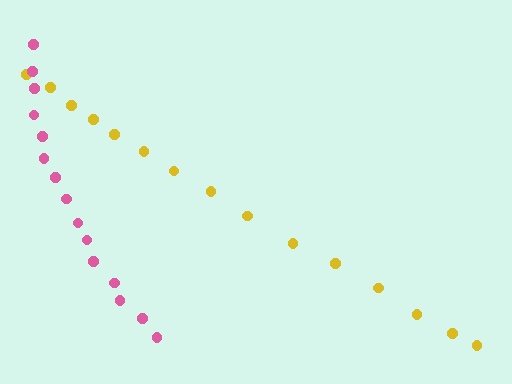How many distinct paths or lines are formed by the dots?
There are 2 distinct paths.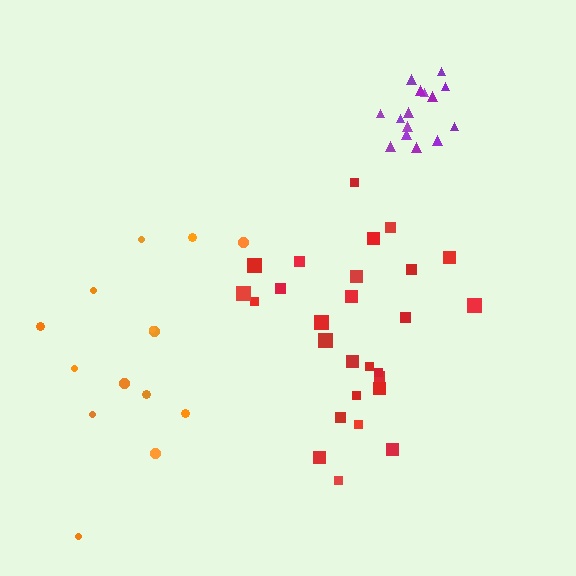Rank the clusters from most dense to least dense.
purple, red, orange.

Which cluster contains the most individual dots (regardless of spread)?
Red (27).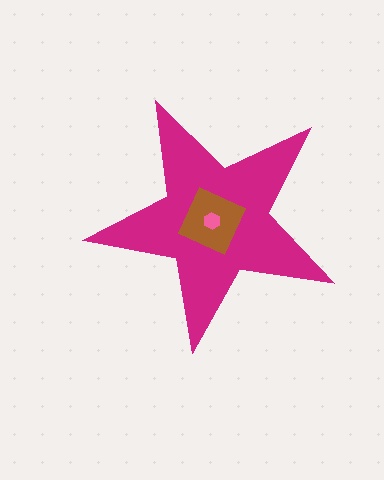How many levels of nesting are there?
3.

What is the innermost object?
The pink hexagon.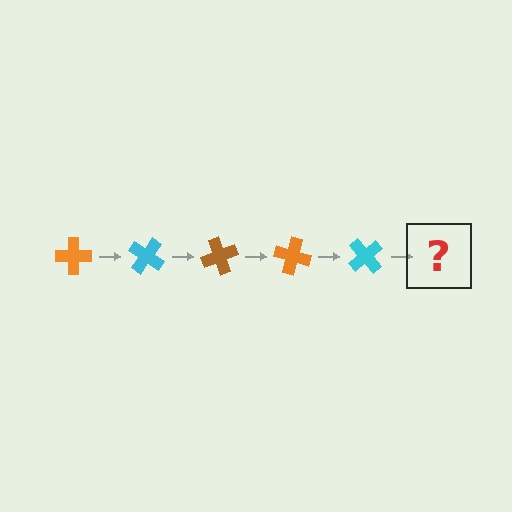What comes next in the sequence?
The next element should be a brown cross, rotated 175 degrees from the start.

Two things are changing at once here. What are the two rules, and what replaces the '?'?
The two rules are that it rotates 35 degrees each step and the color cycles through orange, cyan, and brown. The '?' should be a brown cross, rotated 175 degrees from the start.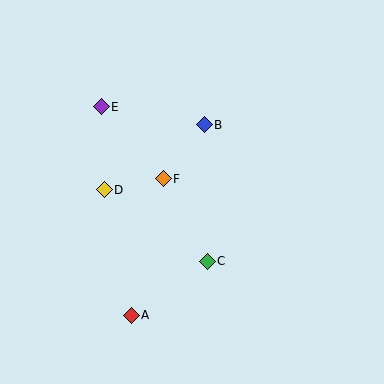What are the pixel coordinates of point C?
Point C is at (207, 261).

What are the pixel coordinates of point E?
Point E is at (101, 107).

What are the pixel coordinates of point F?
Point F is at (163, 179).